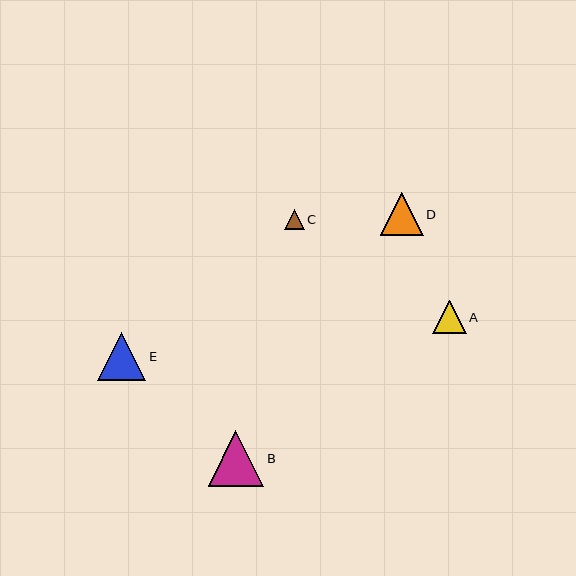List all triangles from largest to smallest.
From largest to smallest: B, E, D, A, C.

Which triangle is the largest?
Triangle B is the largest with a size of approximately 55 pixels.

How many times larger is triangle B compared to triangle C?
Triangle B is approximately 2.7 times the size of triangle C.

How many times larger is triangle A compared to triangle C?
Triangle A is approximately 1.7 times the size of triangle C.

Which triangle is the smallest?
Triangle C is the smallest with a size of approximately 20 pixels.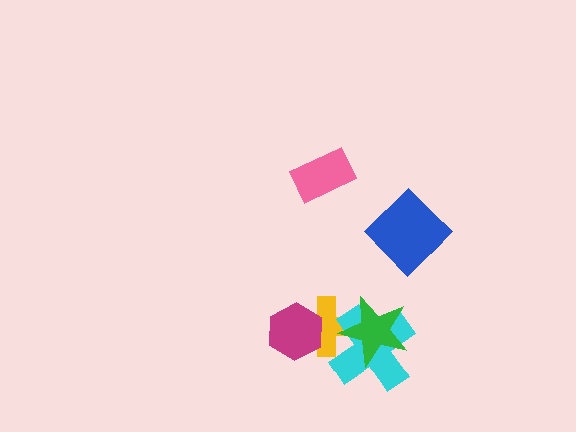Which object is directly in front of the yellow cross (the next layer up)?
The cyan cross is directly in front of the yellow cross.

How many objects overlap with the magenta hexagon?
1 object overlaps with the magenta hexagon.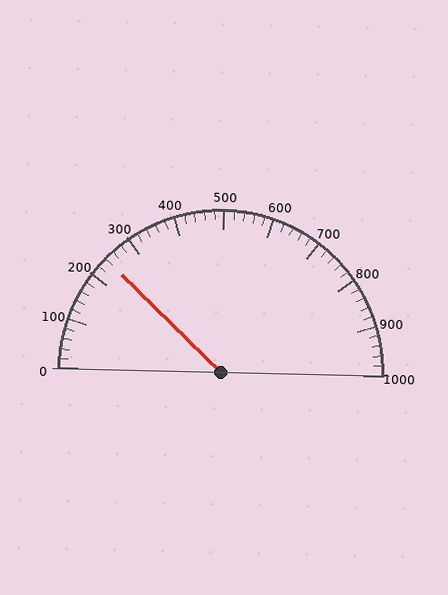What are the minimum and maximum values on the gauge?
The gauge ranges from 0 to 1000.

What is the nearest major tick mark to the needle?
The nearest major tick mark is 200.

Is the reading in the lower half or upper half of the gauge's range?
The reading is in the lower half of the range (0 to 1000).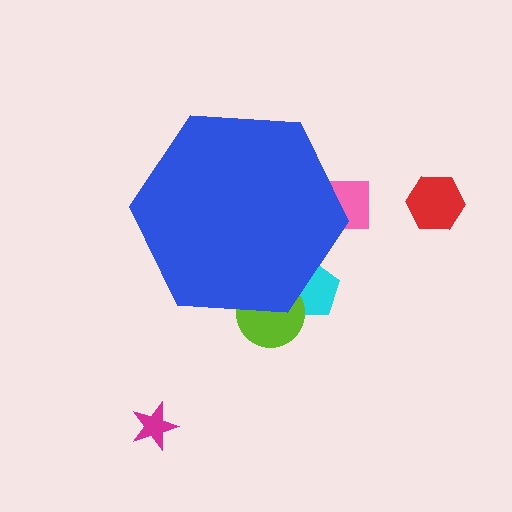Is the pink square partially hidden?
Yes, the pink square is partially hidden behind the blue hexagon.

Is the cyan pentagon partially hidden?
Yes, the cyan pentagon is partially hidden behind the blue hexagon.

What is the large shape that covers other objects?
A blue hexagon.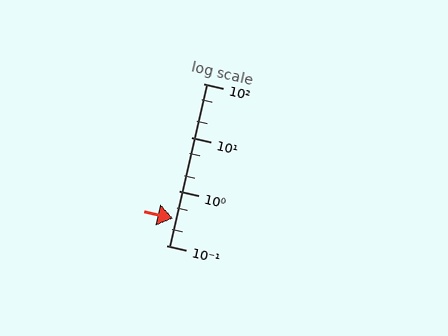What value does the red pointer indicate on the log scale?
The pointer indicates approximately 0.32.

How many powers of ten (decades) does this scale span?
The scale spans 3 decades, from 0.1 to 100.